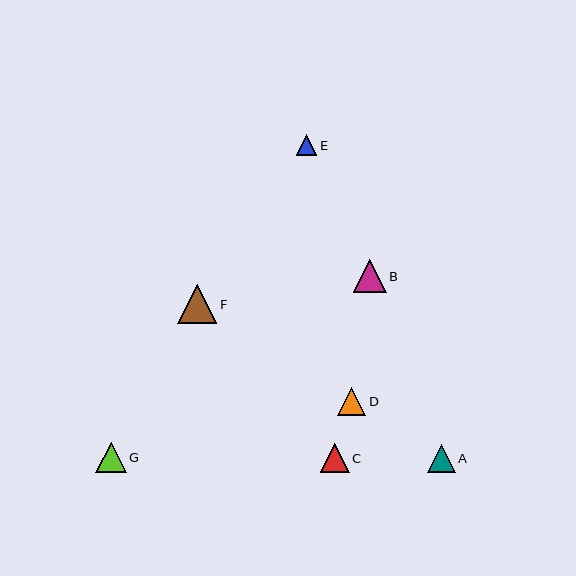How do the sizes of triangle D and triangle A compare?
Triangle D and triangle A are approximately the same size.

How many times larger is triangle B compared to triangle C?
Triangle B is approximately 1.1 times the size of triangle C.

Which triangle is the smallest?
Triangle E is the smallest with a size of approximately 21 pixels.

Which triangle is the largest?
Triangle F is the largest with a size of approximately 39 pixels.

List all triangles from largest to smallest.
From largest to smallest: F, B, G, C, D, A, E.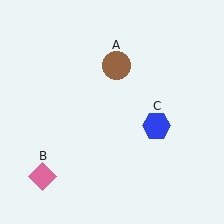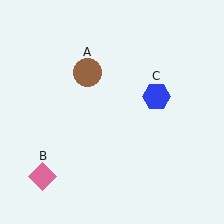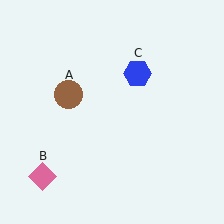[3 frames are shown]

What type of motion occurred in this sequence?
The brown circle (object A), blue hexagon (object C) rotated counterclockwise around the center of the scene.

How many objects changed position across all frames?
2 objects changed position: brown circle (object A), blue hexagon (object C).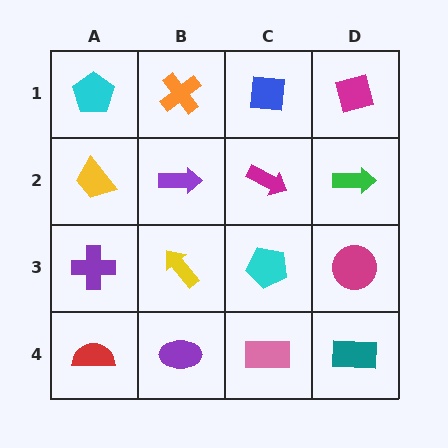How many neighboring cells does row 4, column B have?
3.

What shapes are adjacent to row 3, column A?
A yellow trapezoid (row 2, column A), a red semicircle (row 4, column A), a yellow arrow (row 3, column B).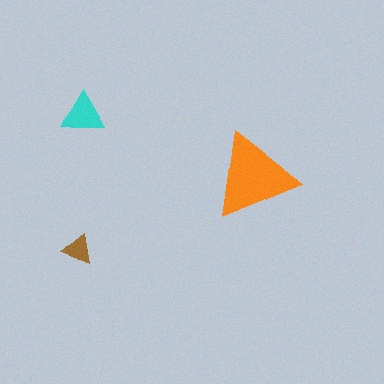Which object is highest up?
The cyan triangle is topmost.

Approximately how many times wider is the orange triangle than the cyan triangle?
About 2 times wider.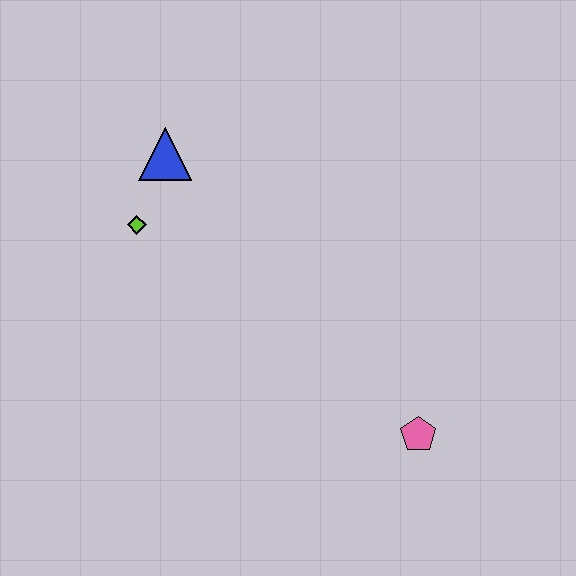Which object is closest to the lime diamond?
The blue triangle is closest to the lime diamond.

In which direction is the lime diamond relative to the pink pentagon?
The lime diamond is to the left of the pink pentagon.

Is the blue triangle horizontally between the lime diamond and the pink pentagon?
Yes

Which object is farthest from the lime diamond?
The pink pentagon is farthest from the lime diamond.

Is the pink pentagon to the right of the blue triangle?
Yes